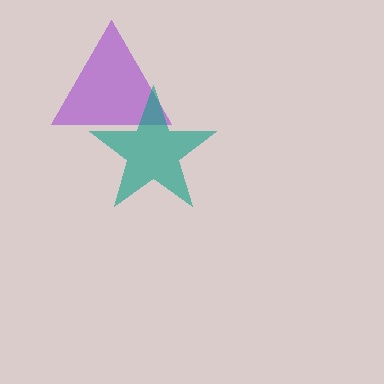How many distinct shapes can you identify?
There are 2 distinct shapes: a purple triangle, a teal star.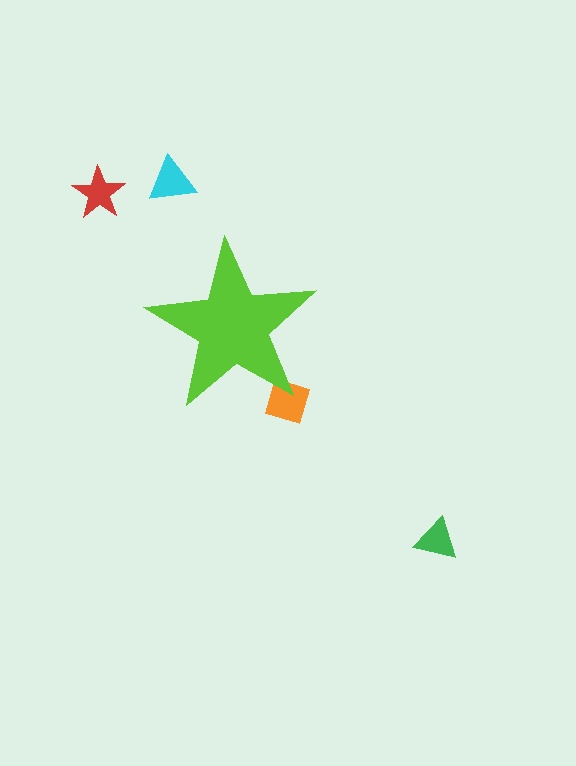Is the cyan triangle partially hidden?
No, the cyan triangle is fully visible.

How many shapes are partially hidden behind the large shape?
1 shape is partially hidden.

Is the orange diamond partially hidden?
Yes, the orange diamond is partially hidden behind the lime star.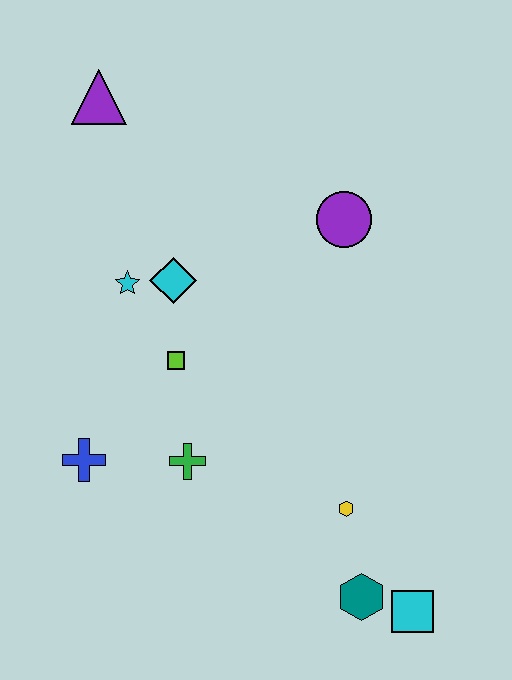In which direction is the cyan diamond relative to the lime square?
The cyan diamond is above the lime square.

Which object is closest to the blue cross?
The green cross is closest to the blue cross.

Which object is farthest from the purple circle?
The cyan square is farthest from the purple circle.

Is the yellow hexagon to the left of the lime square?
No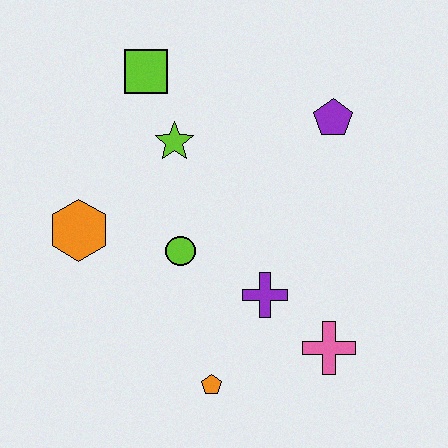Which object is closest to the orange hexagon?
The lime circle is closest to the orange hexagon.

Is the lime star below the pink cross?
No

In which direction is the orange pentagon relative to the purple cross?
The orange pentagon is below the purple cross.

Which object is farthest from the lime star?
The pink cross is farthest from the lime star.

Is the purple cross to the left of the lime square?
No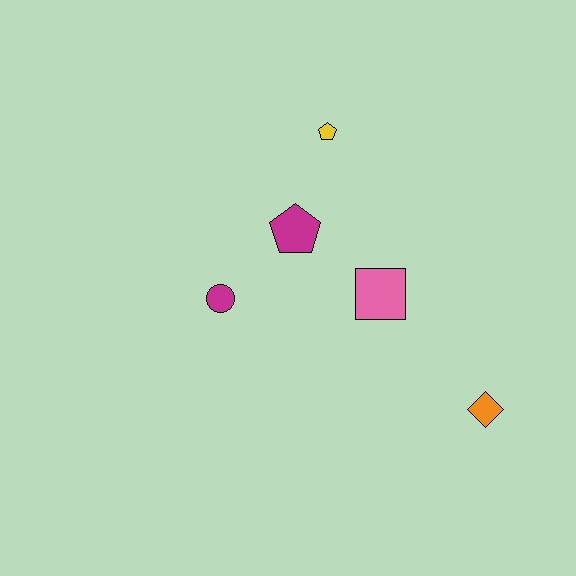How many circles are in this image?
There is 1 circle.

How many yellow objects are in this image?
There is 1 yellow object.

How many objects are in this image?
There are 5 objects.